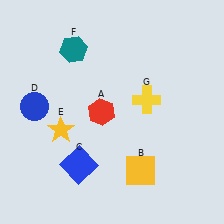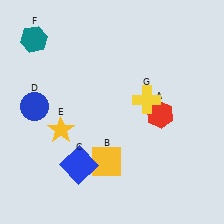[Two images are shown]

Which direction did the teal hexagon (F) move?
The teal hexagon (F) moved left.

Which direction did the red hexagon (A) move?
The red hexagon (A) moved right.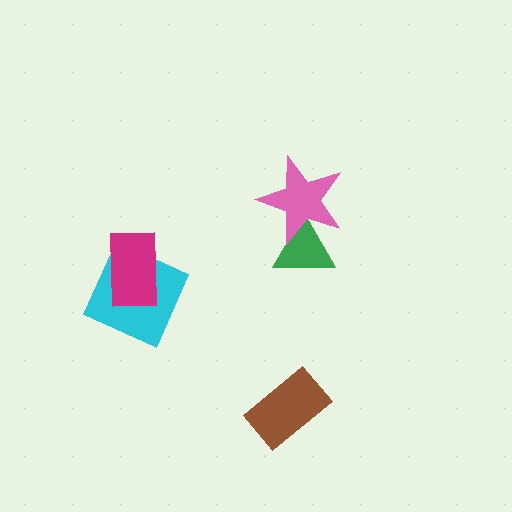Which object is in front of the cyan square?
The magenta rectangle is in front of the cyan square.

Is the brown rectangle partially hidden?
No, no other shape covers it.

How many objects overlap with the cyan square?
1 object overlaps with the cyan square.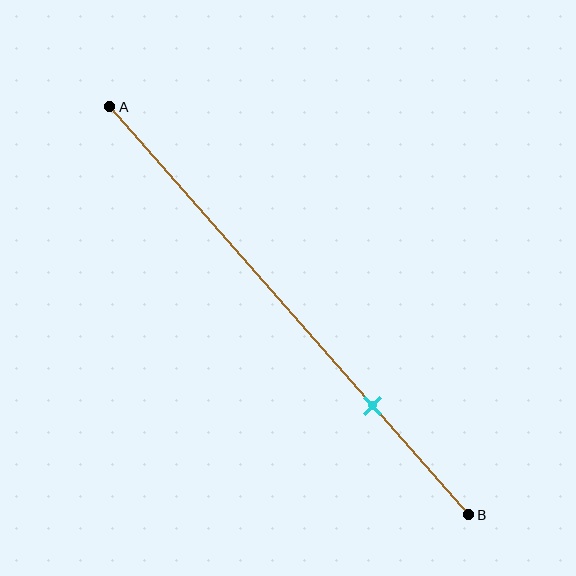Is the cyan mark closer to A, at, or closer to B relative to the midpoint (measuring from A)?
The cyan mark is closer to point B than the midpoint of segment AB.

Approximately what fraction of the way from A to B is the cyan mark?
The cyan mark is approximately 75% of the way from A to B.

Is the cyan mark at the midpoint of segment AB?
No, the mark is at about 75% from A, not at the 50% midpoint.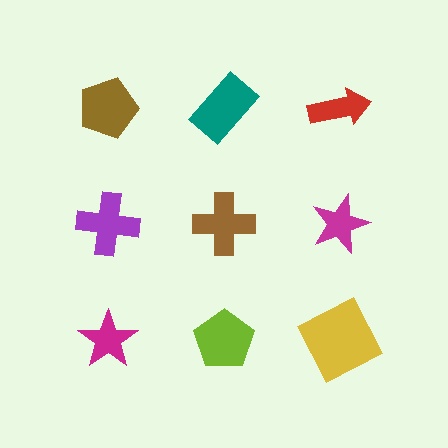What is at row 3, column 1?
A magenta star.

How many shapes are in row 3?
3 shapes.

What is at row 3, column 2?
A lime pentagon.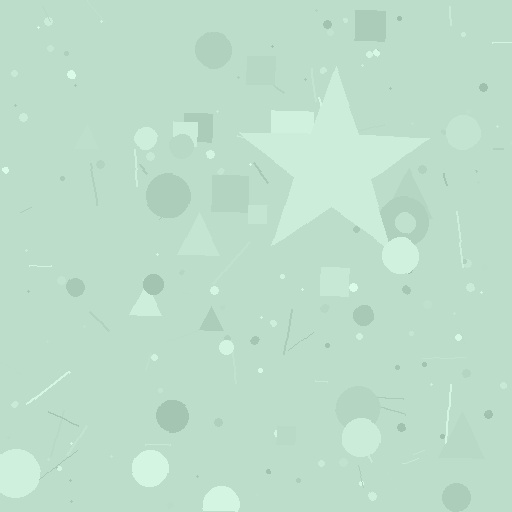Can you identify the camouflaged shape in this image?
The camouflaged shape is a star.